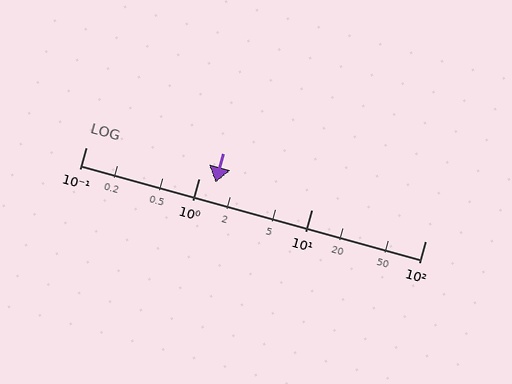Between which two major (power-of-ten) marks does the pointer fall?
The pointer is between 1 and 10.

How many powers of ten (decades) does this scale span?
The scale spans 3 decades, from 0.1 to 100.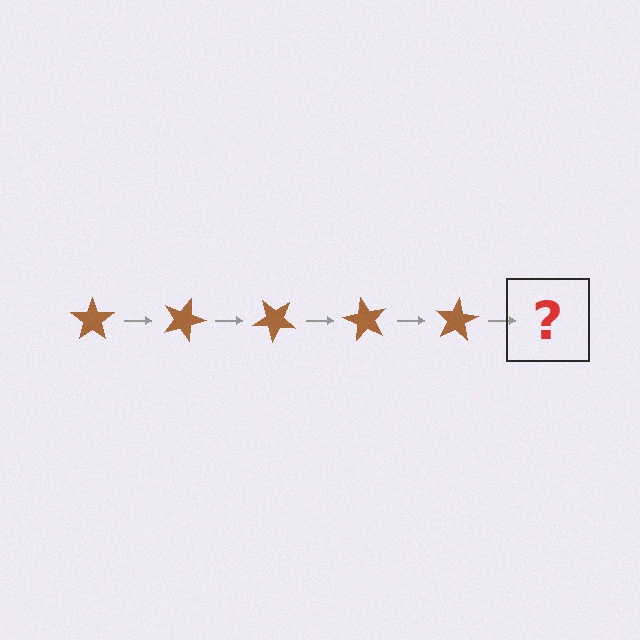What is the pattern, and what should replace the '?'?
The pattern is that the star rotates 20 degrees each step. The '?' should be a brown star rotated 100 degrees.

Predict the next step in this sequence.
The next step is a brown star rotated 100 degrees.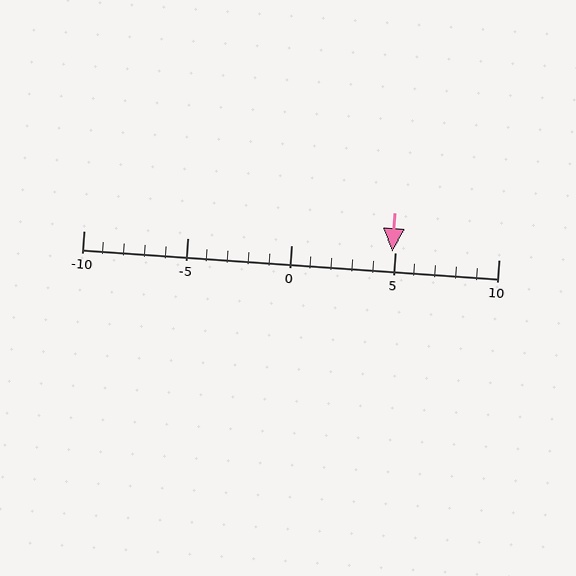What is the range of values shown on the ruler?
The ruler shows values from -10 to 10.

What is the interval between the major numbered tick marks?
The major tick marks are spaced 5 units apart.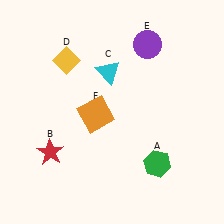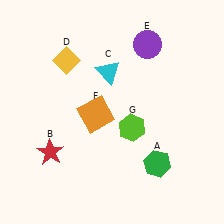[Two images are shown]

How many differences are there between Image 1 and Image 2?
There is 1 difference between the two images.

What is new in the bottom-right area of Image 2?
A lime hexagon (G) was added in the bottom-right area of Image 2.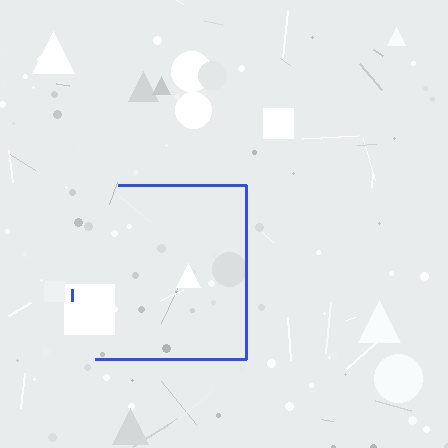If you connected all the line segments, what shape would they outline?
They would outline a square.